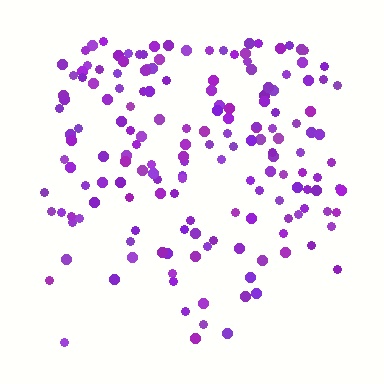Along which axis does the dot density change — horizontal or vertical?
Vertical.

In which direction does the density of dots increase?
From bottom to top, with the top side densest.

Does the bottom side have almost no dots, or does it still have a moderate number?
Still a moderate number, just noticeably fewer than the top.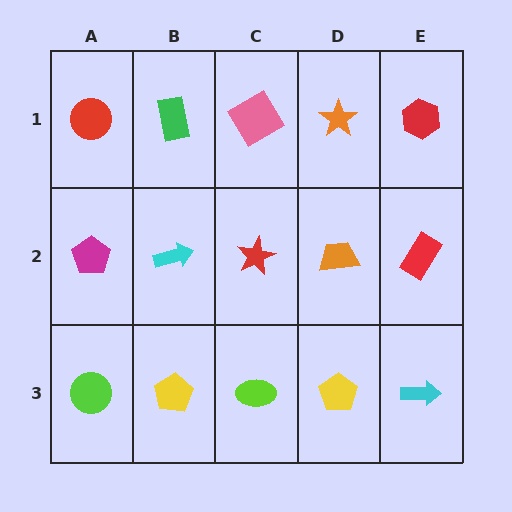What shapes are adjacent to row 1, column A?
A magenta pentagon (row 2, column A), a green rectangle (row 1, column B).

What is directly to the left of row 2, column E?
An orange trapezoid.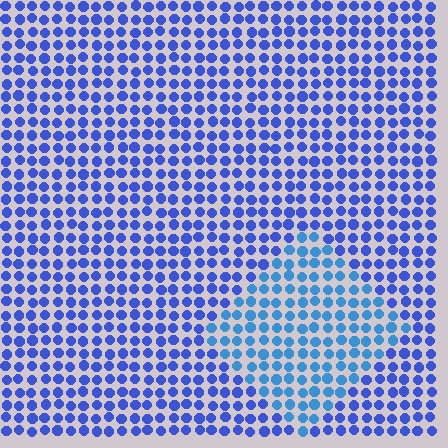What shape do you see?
I see a diamond.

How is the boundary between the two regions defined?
The boundary is defined purely by a slight shift in hue (about 25 degrees). Spacing, size, and orientation are identical on both sides.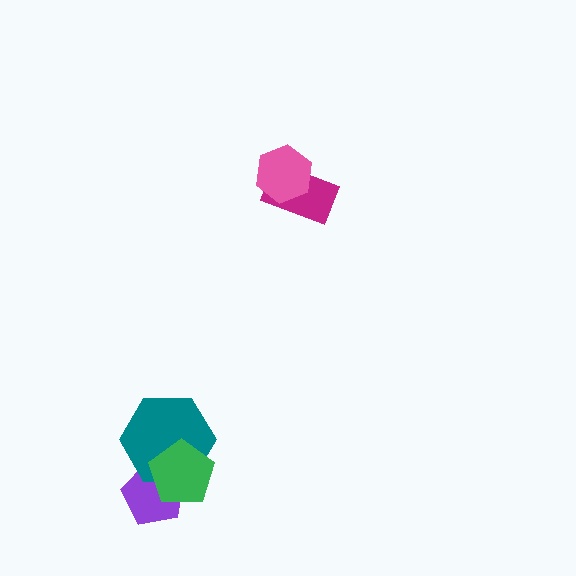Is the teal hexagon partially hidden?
Yes, it is partially covered by another shape.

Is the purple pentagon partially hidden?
Yes, it is partially covered by another shape.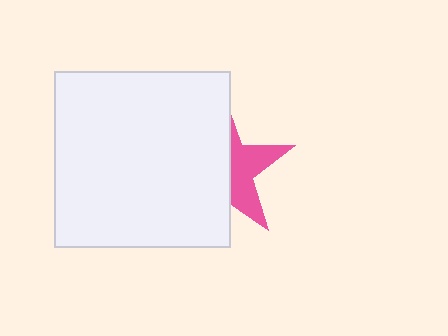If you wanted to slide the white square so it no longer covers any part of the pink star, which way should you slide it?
Slide it left — that is the most direct way to separate the two shapes.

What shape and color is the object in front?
The object in front is a white square.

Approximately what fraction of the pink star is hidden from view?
Roughly 61% of the pink star is hidden behind the white square.